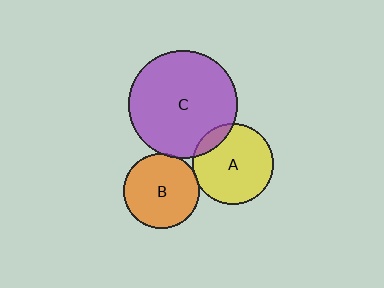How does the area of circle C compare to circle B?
Approximately 2.0 times.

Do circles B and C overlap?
Yes.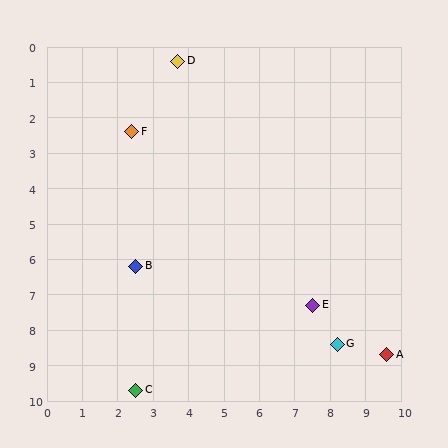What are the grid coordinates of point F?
Point F is at approximately (2.4, 2.4).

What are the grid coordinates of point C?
Point C is at approximately (2.5, 9.7).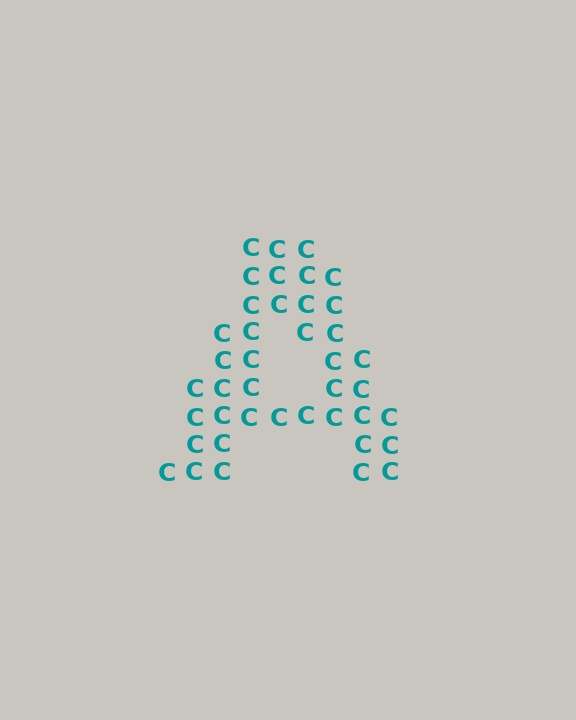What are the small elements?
The small elements are letter C's.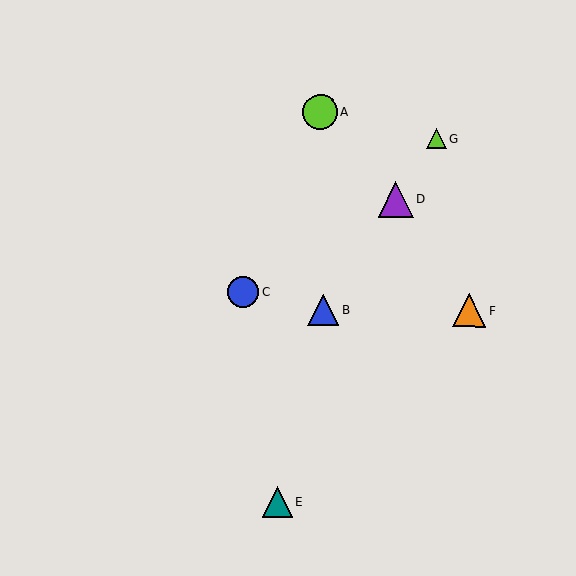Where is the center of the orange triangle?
The center of the orange triangle is at (469, 310).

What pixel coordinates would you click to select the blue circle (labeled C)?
Click at (243, 292) to select the blue circle C.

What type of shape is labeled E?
Shape E is a teal triangle.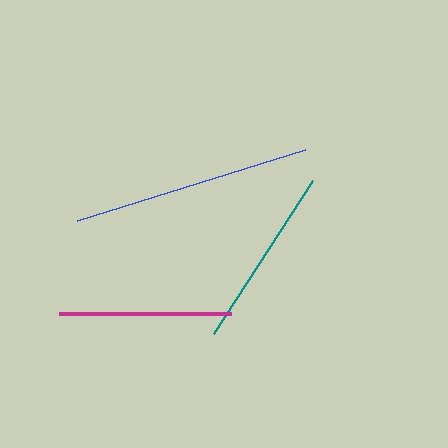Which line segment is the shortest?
The magenta line is the shortest at approximately 172 pixels.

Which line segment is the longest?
The blue line is the longest at approximately 239 pixels.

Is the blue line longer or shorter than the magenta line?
The blue line is longer than the magenta line.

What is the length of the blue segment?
The blue segment is approximately 239 pixels long.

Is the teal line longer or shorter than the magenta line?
The teal line is longer than the magenta line.